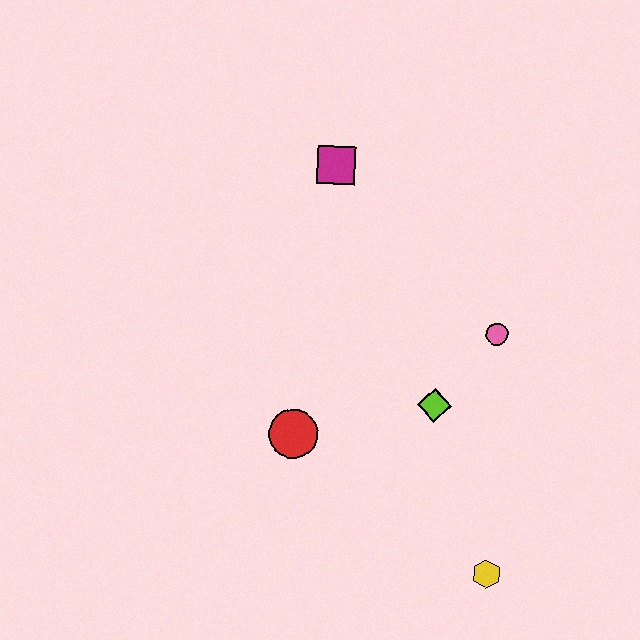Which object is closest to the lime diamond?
The pink circle is closest to the lime diamond.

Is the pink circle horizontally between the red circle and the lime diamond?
No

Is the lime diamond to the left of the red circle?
No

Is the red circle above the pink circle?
No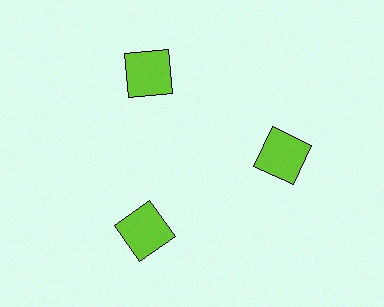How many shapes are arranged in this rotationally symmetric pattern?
There are 3 shapes, arranged in 3 groups of 1.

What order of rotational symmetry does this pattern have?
This pattern has 3-fold rotational symmetry.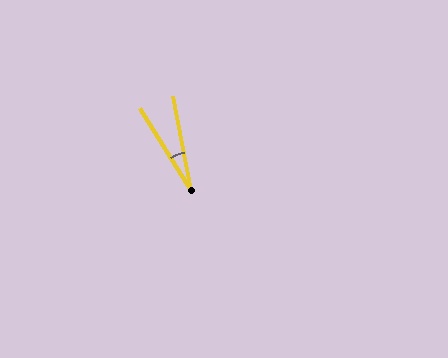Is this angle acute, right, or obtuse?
It is acute.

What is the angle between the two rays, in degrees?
Approximately 21 degrees.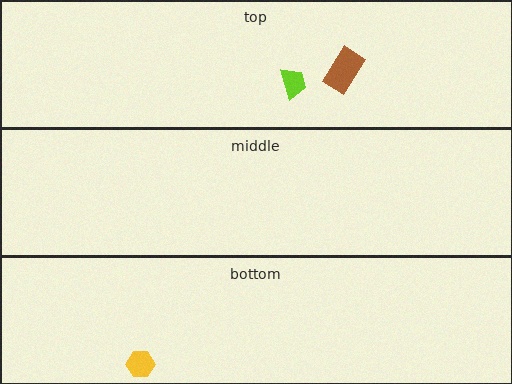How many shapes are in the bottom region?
1.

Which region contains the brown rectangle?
The top region.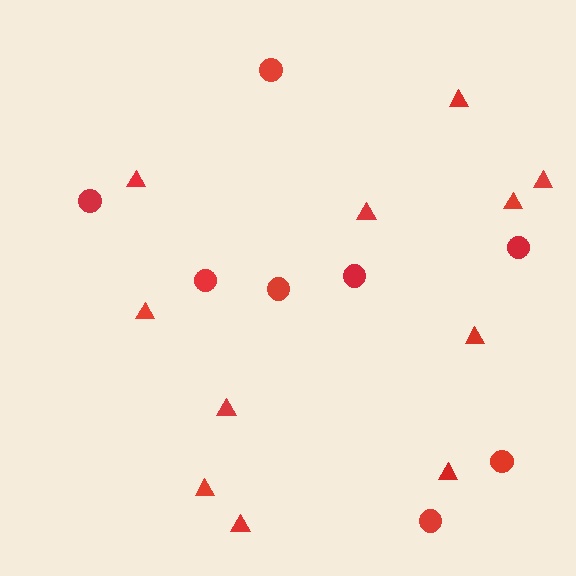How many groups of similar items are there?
There are 2 groups: one group of triangles (11) and one group of circles (8).